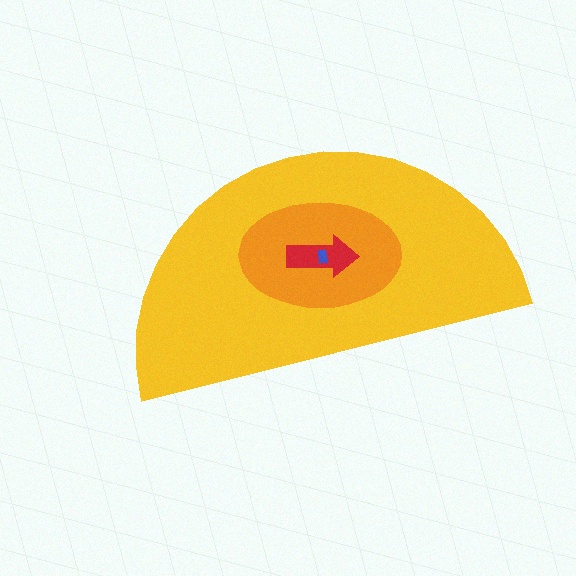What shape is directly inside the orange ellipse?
The red arrow.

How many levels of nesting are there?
4.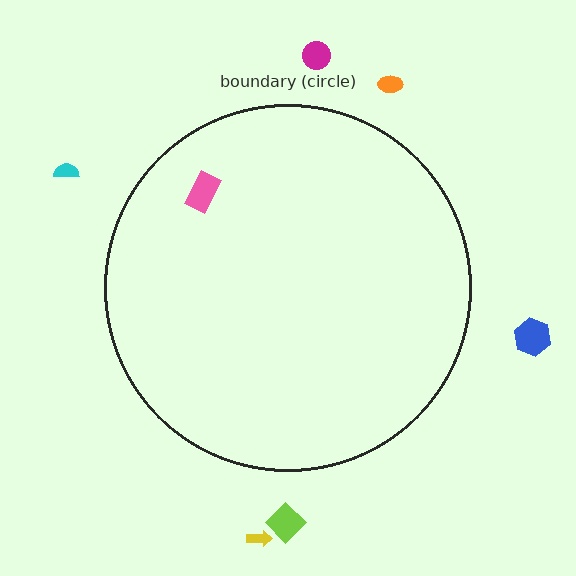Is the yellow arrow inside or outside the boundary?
Outside.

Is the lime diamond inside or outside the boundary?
Outside.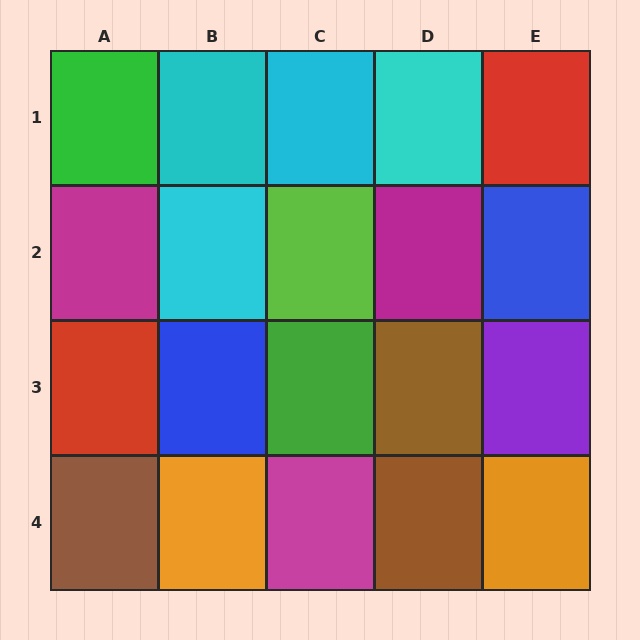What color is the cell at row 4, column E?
Orange.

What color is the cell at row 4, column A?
Brown.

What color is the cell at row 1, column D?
Cyan.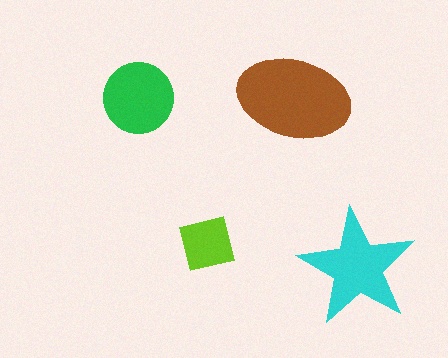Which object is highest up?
The green circle is topmost.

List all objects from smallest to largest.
The lime square, the green circle, the cyan star, the brown ellipse.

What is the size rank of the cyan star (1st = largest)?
2nd.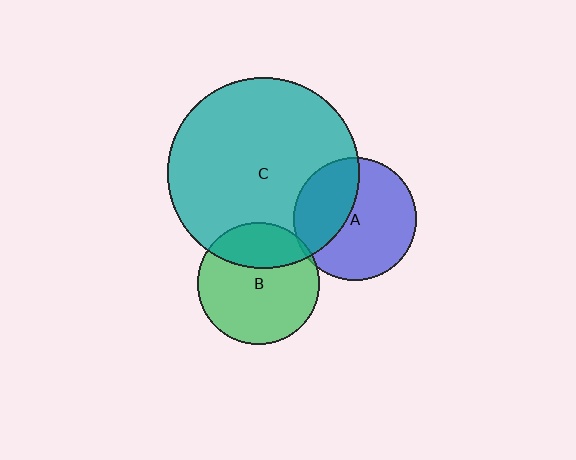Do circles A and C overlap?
Yes.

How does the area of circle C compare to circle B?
Approximately 2.5 times.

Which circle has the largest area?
Circle C (teal).